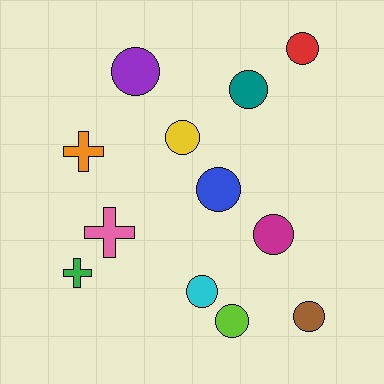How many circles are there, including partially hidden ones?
There are 9 circles.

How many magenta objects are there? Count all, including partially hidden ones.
There is 1 magenta object.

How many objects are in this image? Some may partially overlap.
There are 12 objects.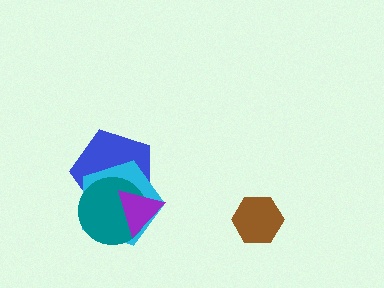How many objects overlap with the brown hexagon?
0 objects overlap with the brown hexagon.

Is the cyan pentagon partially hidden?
Yes, it is partially covered by another shape.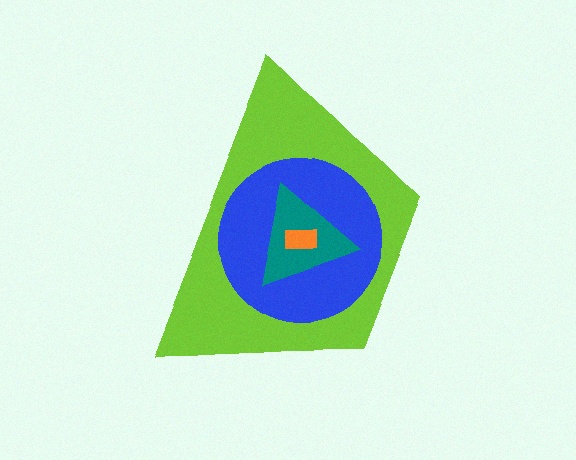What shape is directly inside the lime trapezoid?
The blue circle.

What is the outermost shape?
The lime trapezoid.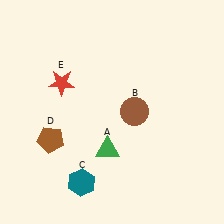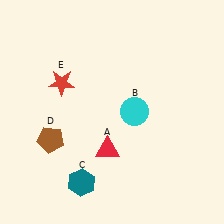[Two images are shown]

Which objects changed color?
A changed from green to red. B changed from brown to cyan.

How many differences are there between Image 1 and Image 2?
There are 2 differences between the two images.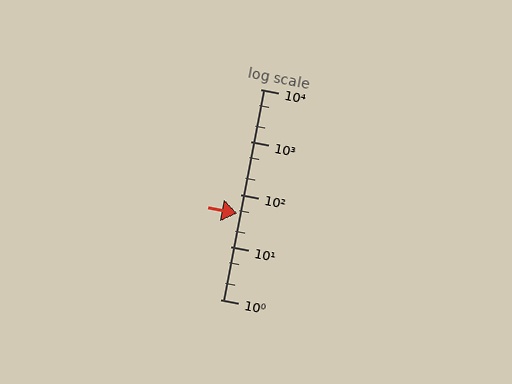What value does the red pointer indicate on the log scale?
The pointer indicates approximately 43.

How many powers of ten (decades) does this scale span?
The scale spans 4 decades, from 1 to 10000.